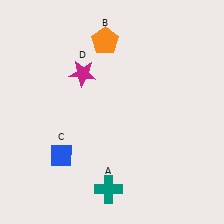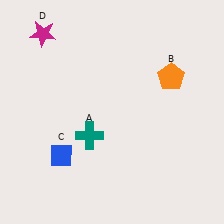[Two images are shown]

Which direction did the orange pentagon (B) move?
The orange pentagon (B) moved right.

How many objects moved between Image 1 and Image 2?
3 objects moved between the two images.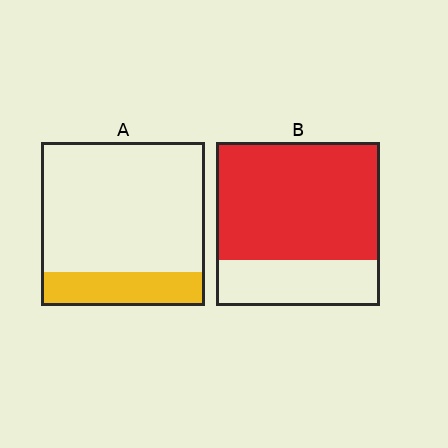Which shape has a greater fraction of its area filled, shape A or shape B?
Shape B.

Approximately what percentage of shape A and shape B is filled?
A is approximately 20% and B is approximately 70%.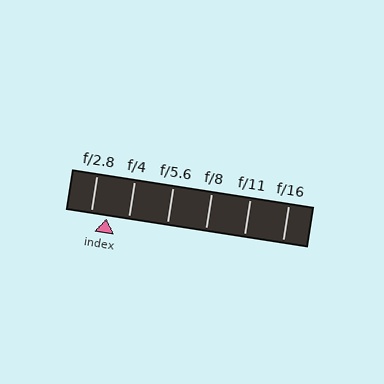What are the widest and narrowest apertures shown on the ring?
The widest aperture shown is f/2.8 and the narrowest is f/16.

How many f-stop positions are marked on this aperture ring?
There are 6 f-stop positions marked.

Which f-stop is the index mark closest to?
The index mark is closest to f/2.8.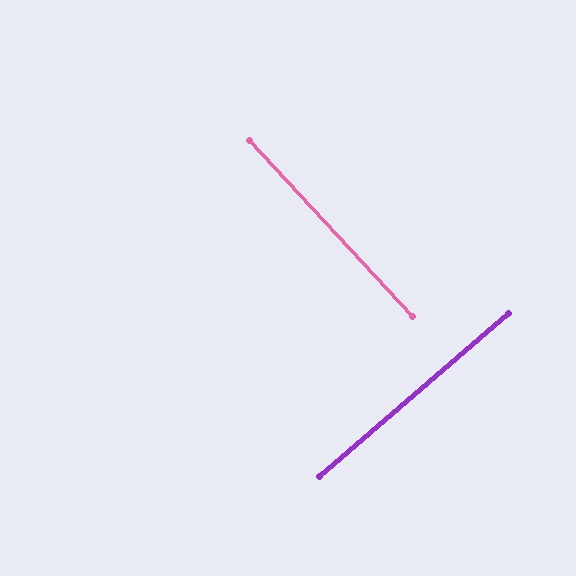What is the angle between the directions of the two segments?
Approximately 88 degrees.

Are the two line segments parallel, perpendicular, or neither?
Perpendicular — they meet at approximately 88°.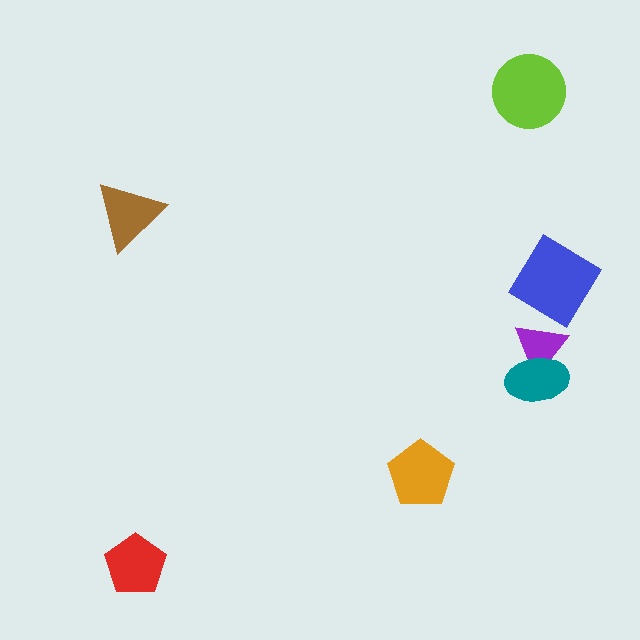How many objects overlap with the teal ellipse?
1 object overlaps with the teal ellipse.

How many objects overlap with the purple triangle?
1 object overlaps with the purple triangle.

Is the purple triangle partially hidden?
Yes, it is partially covered by another shape.